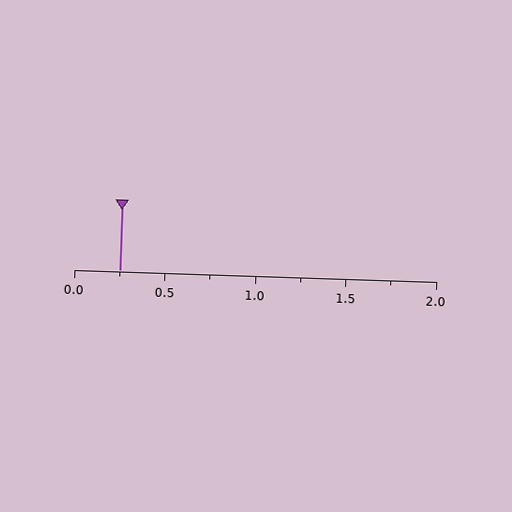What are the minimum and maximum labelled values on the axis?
The axis runs from 0.0 to 2.0.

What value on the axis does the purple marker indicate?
The marker indicates approximately 0.25.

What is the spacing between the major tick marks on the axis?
The major ticks are spaced 0.5 apart.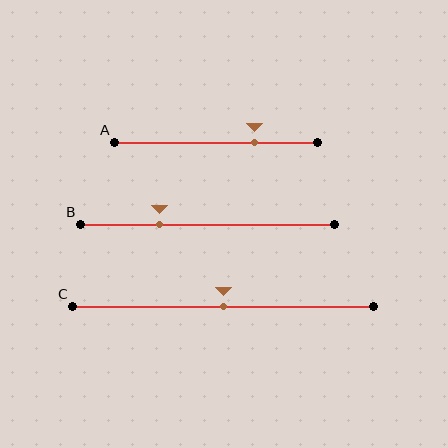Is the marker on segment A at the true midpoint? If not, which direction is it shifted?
No, the marker on segment A is shifted to the right by about 19% of the segment length.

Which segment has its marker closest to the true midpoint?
Segment C has its marker closest to the true midpoint.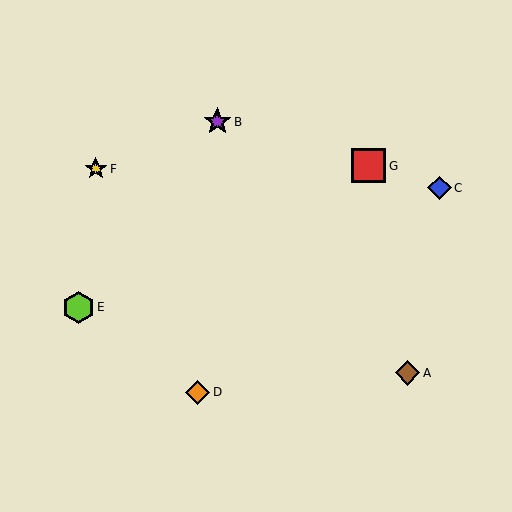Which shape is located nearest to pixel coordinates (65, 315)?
The lime hexagon (labeled E) at (78, 307) is nearest to that location.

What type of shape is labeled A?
Shape A is a brown diamond.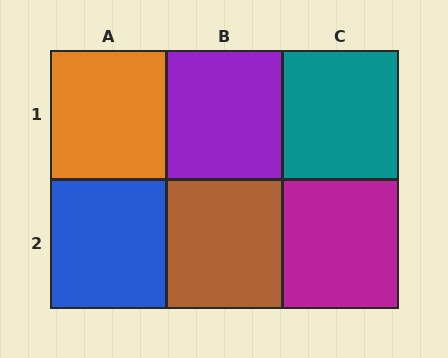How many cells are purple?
1 cell is purple.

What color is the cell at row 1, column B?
Purple.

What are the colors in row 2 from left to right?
Blue, brown, magenta.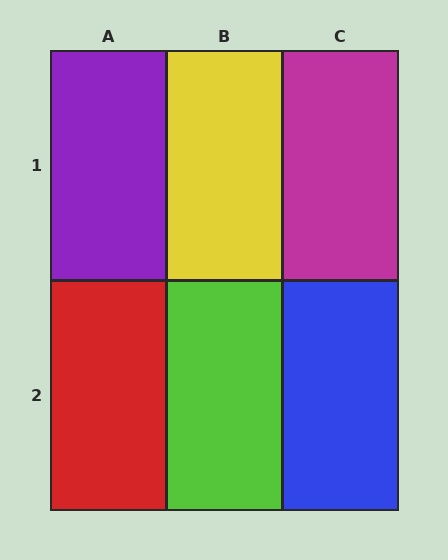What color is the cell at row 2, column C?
Blue.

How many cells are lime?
1 cell is lime.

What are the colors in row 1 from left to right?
Purple, yellow, magenta.